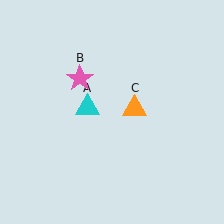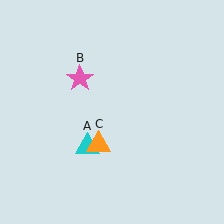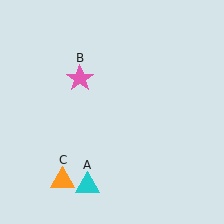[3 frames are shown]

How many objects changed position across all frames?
2 objects changed position: cyan triangle (object A), orange triangle (object C).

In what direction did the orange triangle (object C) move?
The orange triangle (object C) moved down and to the left.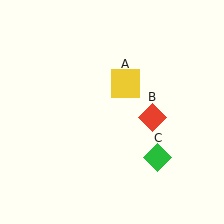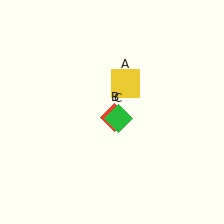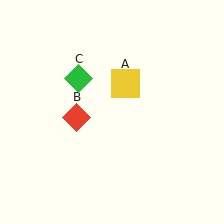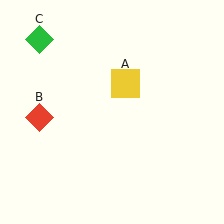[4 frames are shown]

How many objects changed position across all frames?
2 objects changed position: red diamond (object B), green diamond (object C).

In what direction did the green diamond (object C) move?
The green diamond (object C) moved up and to the left.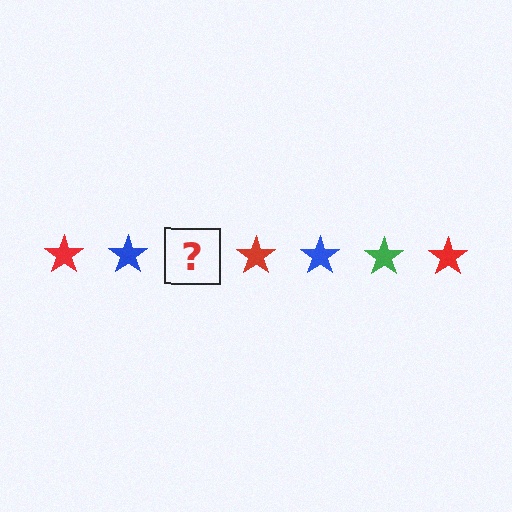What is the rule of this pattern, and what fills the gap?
The rule is that the pattern cycles through red, blue, green stars. The gap should be filled with a green star.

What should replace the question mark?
The question mark should be replaced with a green star.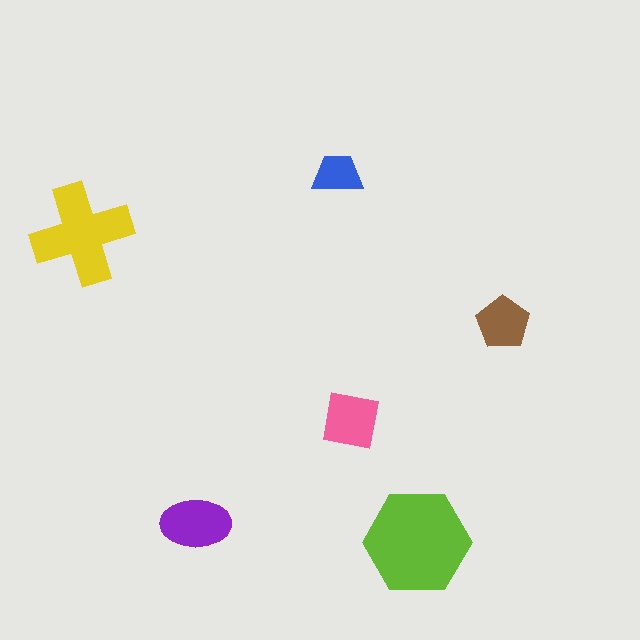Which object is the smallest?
The blue trapezoid.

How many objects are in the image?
There are 6 objects in the image.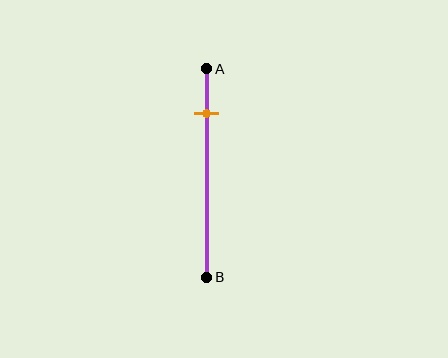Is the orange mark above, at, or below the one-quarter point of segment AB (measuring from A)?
The orange mark is above the one-quarter point of segment AB.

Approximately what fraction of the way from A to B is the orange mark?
The orange mark is approximately 20% of the way from A to B.